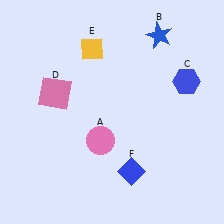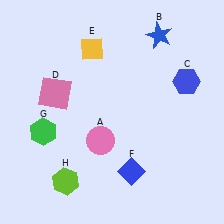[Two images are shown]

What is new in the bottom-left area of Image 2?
A green hexagon (G) was added in the bottom-left area of Image 2.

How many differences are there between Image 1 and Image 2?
There are 2 differences between the two images.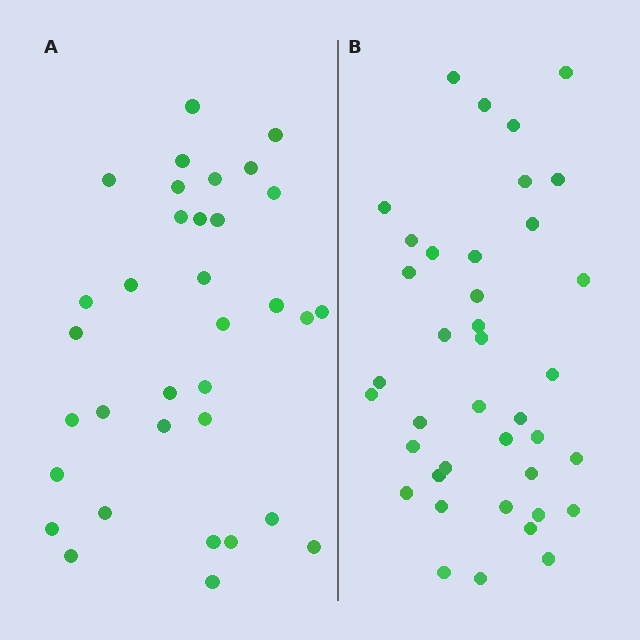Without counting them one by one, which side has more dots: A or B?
Region B (the right region) has more dots.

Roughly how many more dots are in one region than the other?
Region B has about 5 more dots than region A.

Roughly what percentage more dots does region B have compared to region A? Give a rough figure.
About 15% more.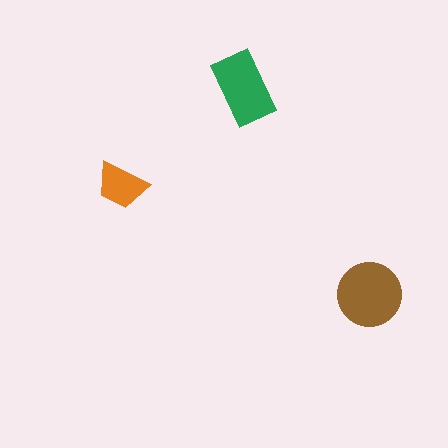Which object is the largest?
The brown circle.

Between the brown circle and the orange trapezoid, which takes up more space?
The brown circle.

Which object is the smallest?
The orange trapezoid.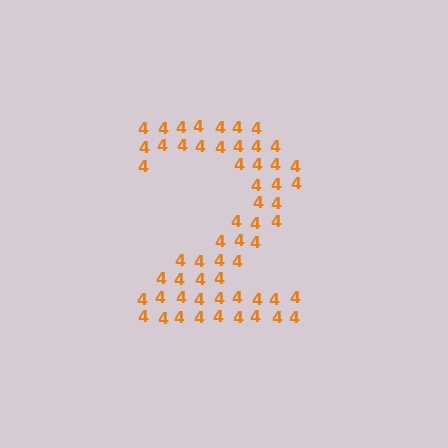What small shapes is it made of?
It is made of small digit 4's.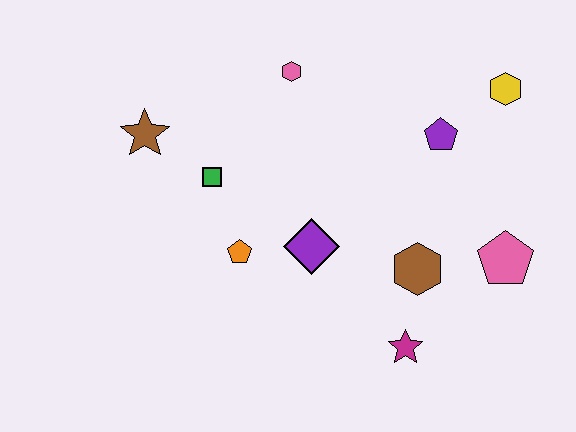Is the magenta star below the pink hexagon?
Yes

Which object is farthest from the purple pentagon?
The brown star is farthest from the purple pentagon.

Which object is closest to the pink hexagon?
The green square is closest to the pink hexagon.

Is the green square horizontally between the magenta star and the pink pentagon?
No